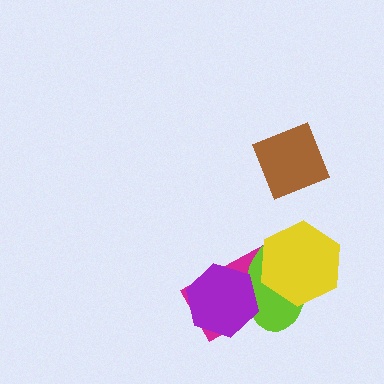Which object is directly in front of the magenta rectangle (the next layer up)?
The lime ellipse is directly in front of the magenta rectangle.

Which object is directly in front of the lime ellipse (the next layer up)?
The purple hexagon is directly in front of the lime ellipse.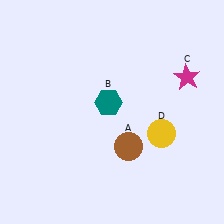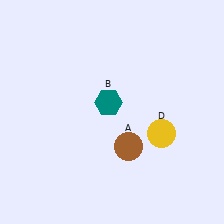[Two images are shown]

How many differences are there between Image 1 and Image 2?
There is 1 difference between the two images.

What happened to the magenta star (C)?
The magenta star (C) was removed in Image 2. It was in the top-right area of Image 1.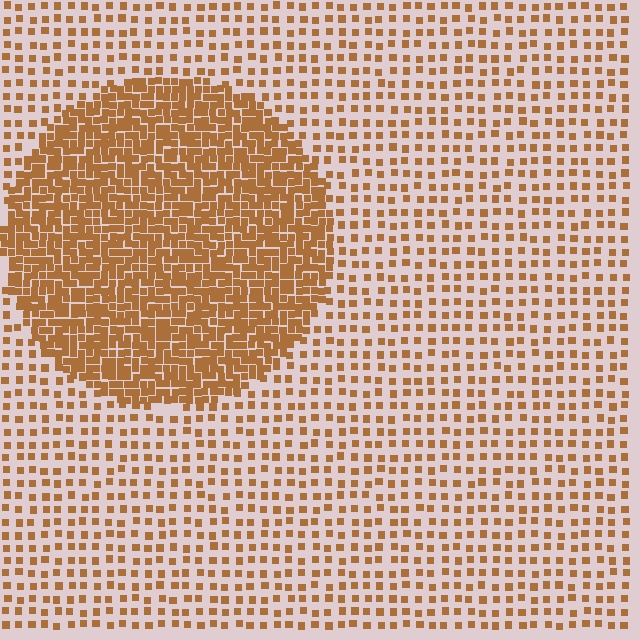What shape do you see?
I see a circle.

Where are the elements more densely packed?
The elements are more densely packed inside the circle boundary.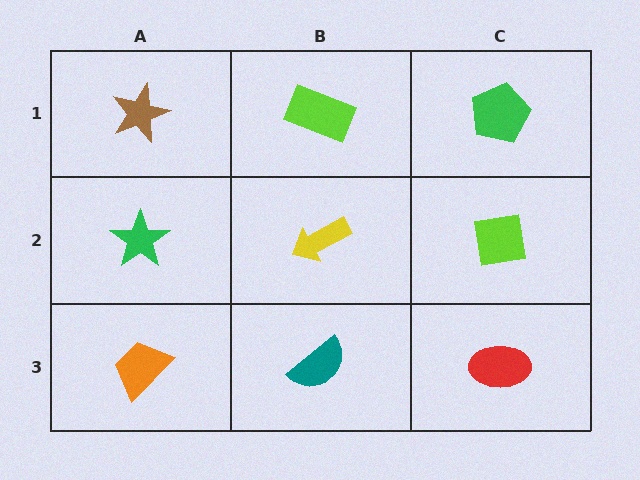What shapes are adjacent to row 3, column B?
A yellow arrow (row 2, column B), an orange trapezoid (row 3, column A), a red ellipse (row 3, column C).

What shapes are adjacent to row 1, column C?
A lime square (row 2, column C), a lime rectangle (row 1, column B).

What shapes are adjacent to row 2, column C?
A green pentagon (row 1, column C), a red ellipse (row 3, column C), a yellow arrow (row 2, column B).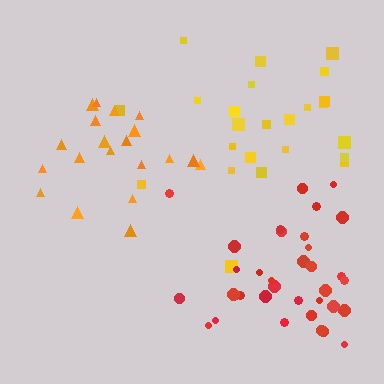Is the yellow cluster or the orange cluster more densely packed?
Orange.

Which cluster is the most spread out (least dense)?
Yellow.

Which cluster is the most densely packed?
Red.